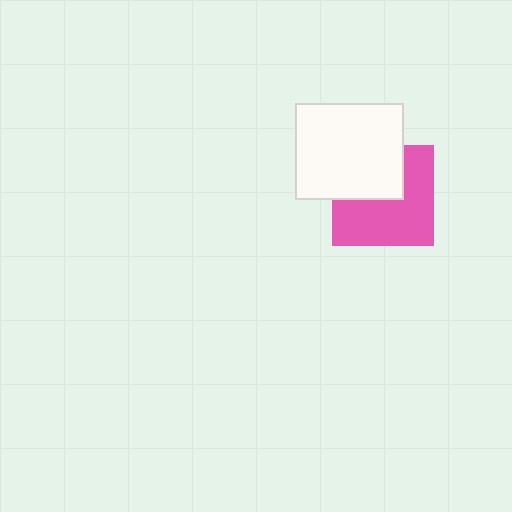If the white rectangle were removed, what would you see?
You would see the complete pink square.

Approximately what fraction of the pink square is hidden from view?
Roughly 38% of the pink square is hidden behind the white rectangle.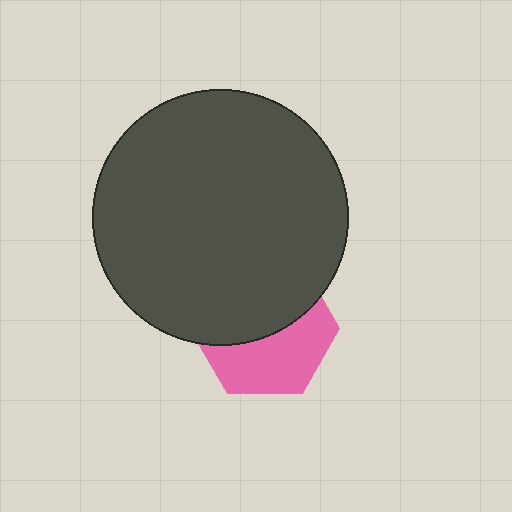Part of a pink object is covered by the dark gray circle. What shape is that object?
It is a hexagon.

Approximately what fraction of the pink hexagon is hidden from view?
Roughly 53% of the pink hexagon is hidden behind the dark gray circle.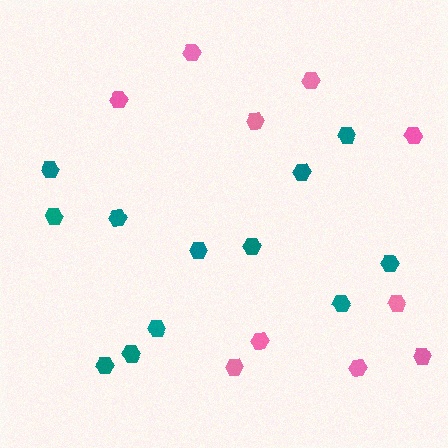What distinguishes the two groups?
There are 2 groups: one group of teal hexagons (12) and one group of pink hexagons (10).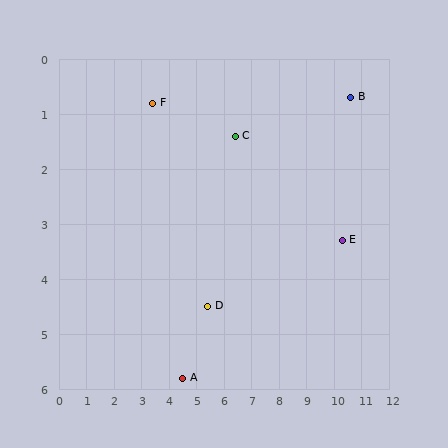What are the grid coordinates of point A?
Point A is at approximately (4.5, 5.8).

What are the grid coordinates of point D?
Point D is at approximately (5.4, 4.5).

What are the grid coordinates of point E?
Point E is at approximately (10.3, 3.3).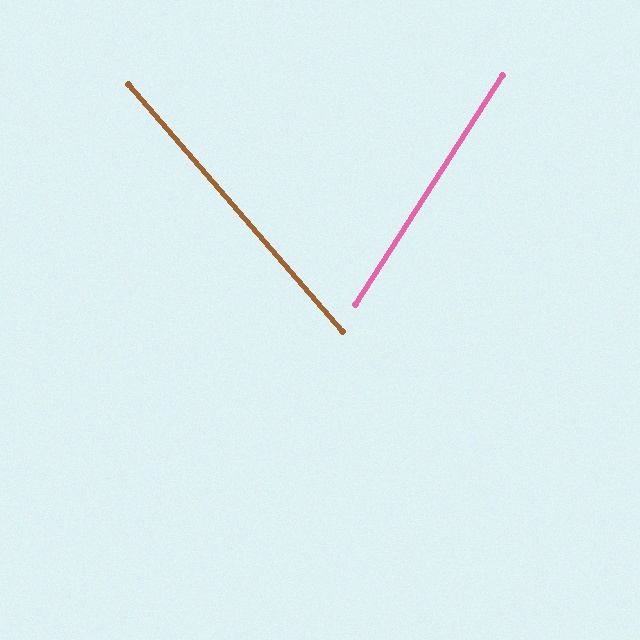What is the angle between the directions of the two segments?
Approximately 74 degrees.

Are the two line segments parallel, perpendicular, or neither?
Neither parallel nor perpendicular — they differ by about 74°.